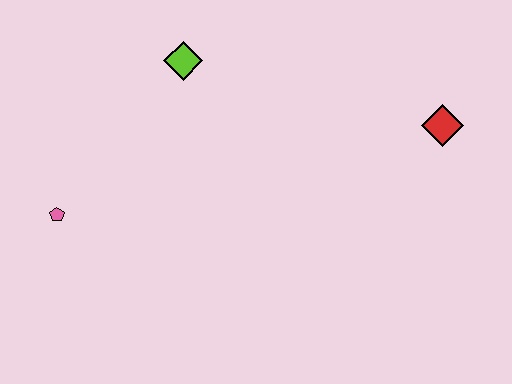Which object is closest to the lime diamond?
The pink pentagon is closest to the lime diamond.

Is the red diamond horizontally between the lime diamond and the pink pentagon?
No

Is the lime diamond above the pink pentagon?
Yes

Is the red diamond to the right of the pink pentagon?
Yes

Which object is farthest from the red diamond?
The pink pentagon is farthest from the red diamond.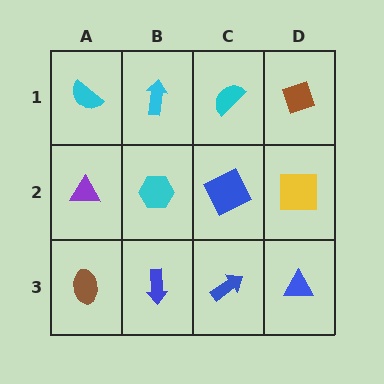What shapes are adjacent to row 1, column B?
A cyan hexagon (row 2, column B), a cyan semicircle (row 1, column A), a cyan semicircle (row 1, column C).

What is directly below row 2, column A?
A brown ellipse.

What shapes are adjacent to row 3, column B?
A cyan hexagon (row 2, column B), a brown ellipse (row 3, column A), a blue arrow (row 3, column C).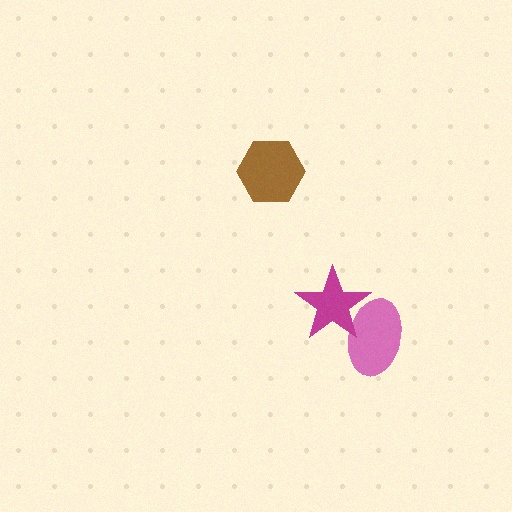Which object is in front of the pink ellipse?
The magenta star is in front of the pink ellipse.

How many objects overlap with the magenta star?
1 object overlaps with the magenta star.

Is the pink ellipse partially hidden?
Yes, it is partially covered by another shape.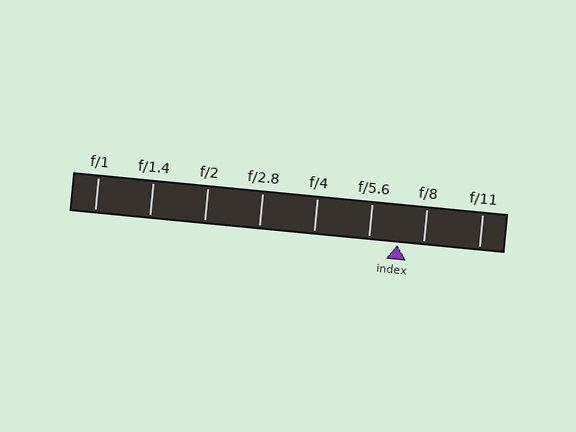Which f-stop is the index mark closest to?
The index mark is closest to f/8.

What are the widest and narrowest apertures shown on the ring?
The widest aperture shown is f/1 and the narrowest is f/11.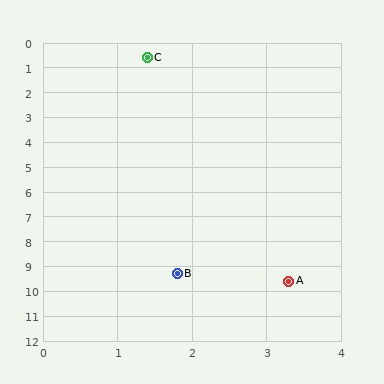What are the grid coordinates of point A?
Point A is at approximately (3.3, 9.6).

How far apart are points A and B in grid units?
Points A and B are about 1.5 grid units apart.